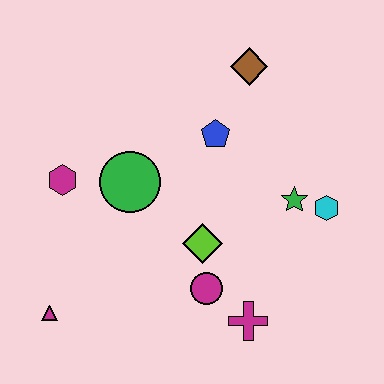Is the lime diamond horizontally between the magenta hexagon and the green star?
Yes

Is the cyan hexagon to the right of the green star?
Yes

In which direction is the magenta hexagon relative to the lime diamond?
The magenta hexagon is to the left of the lime diamond.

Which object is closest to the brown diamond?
The blue pentagon is closest to the brown diamond.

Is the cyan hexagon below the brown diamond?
Yes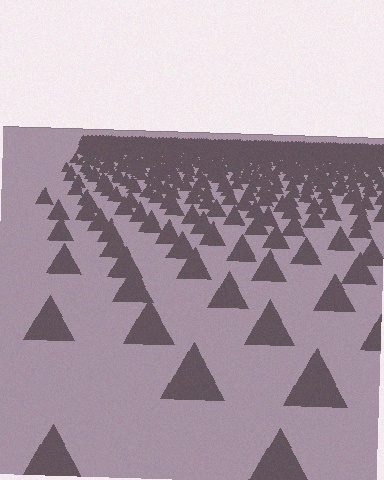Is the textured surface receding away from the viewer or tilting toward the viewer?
The surface is receding away from the viewer. Texture elements get smaller and denser toward the top.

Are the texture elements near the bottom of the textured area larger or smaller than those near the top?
Larger. Near the bottom, elements are closer to the viewer and appear at a bigger on-screen size.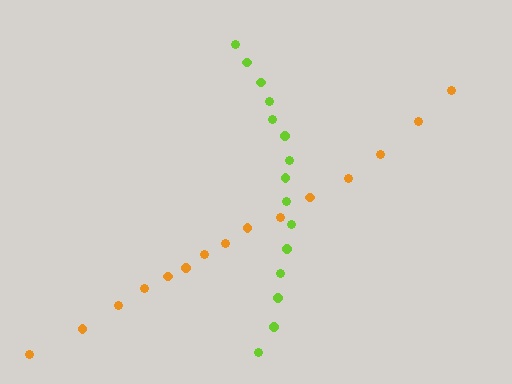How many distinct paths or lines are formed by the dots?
There are 2 distinct paths.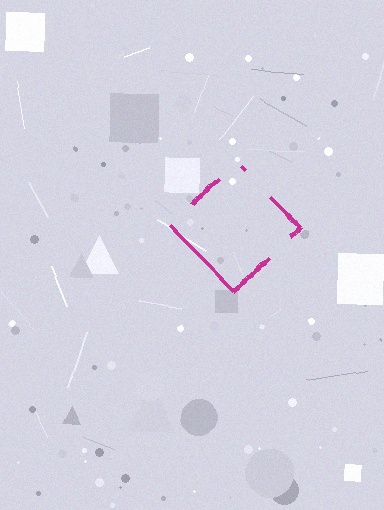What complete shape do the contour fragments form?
The contour fragments form a diamond.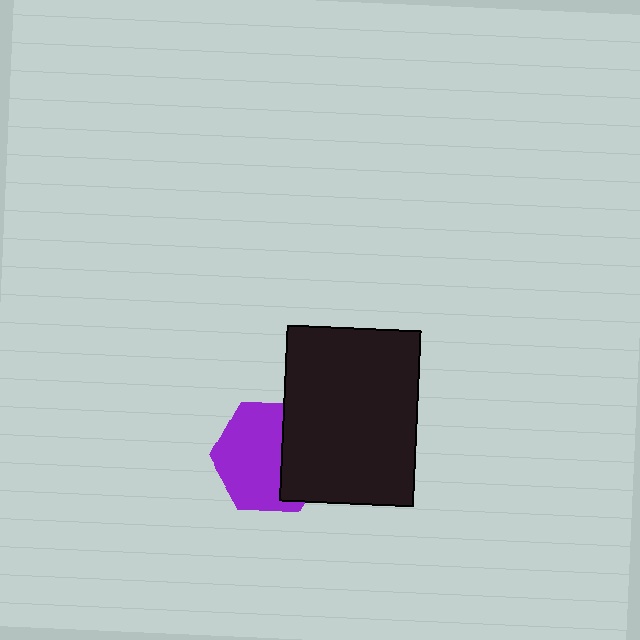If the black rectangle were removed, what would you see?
You would see the complete purple hexagon.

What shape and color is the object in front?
The object in front is a black rectangle.